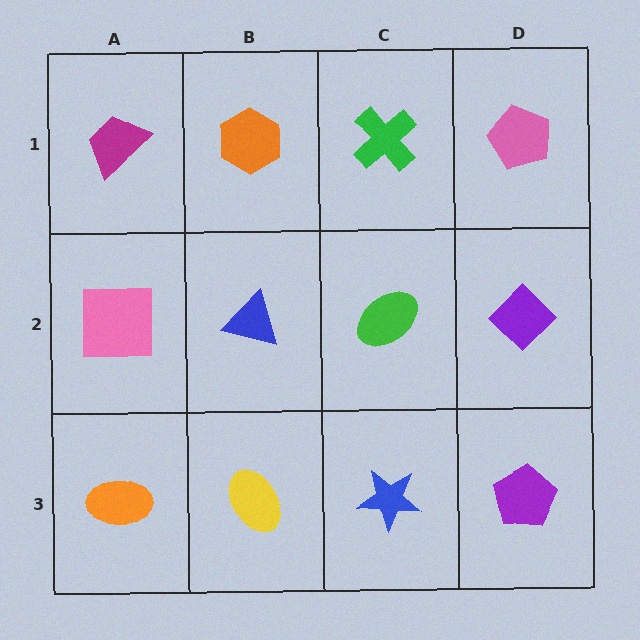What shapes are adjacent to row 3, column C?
A green ellipse (row 2, column C), a yellow ellipse (row 3, column B), a purple pentagon (row 3, column D).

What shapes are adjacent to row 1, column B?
A blue triangle (row 2, column B), a magenta trapezoid (row 1, column A), a green cross (row 1, column C).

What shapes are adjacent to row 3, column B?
A blue triangle (row 2, column B), an orange ellipse (row 3, column A), a blue star (row 3, column C).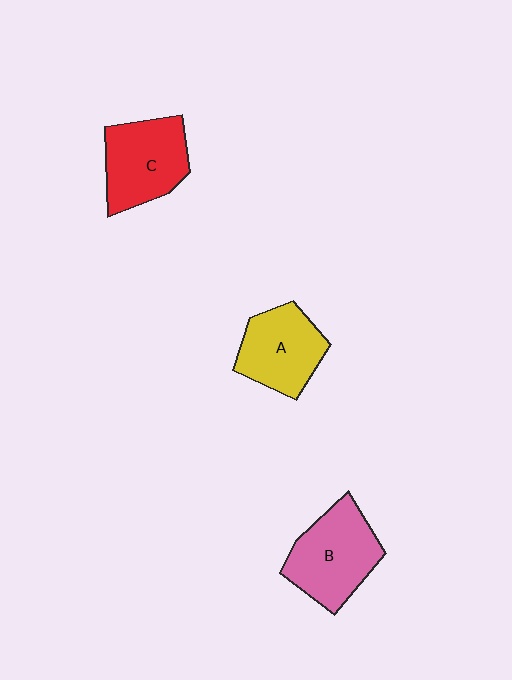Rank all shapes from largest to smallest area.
From largest to smallest: B (pink), C (red), A (yellow).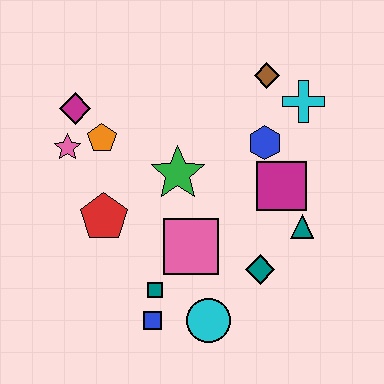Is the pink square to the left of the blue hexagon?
Yes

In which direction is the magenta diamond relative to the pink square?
The magenta diamond is above the pink square.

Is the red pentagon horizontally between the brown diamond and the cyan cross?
No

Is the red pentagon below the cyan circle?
No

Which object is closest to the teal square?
The blue square is closest to the teal square.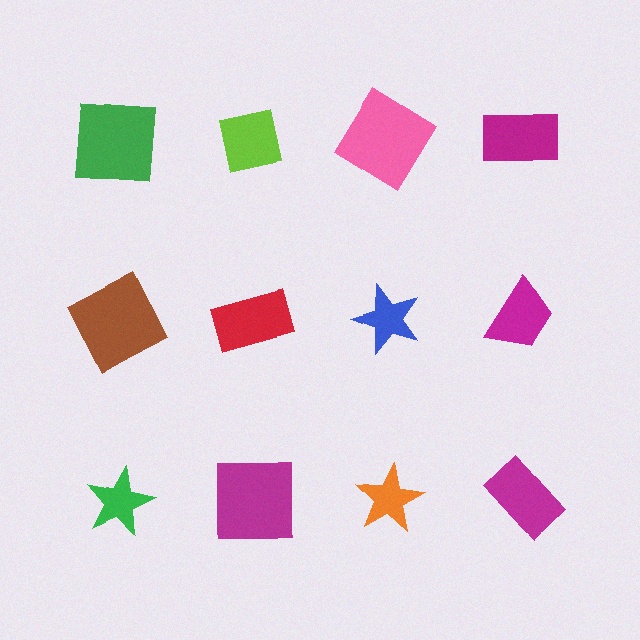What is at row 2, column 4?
A magenta trapezoid.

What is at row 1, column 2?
A lime square.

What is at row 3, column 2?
A magenta square.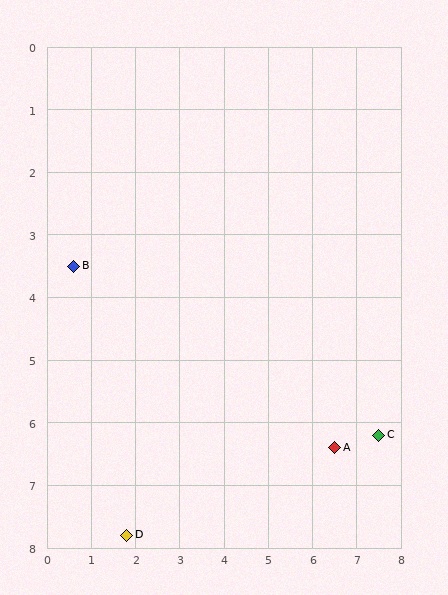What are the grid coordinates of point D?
Point D is at approximately (1.8, 7.8).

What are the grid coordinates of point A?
Point A is at approximately (6.5, 6.4).